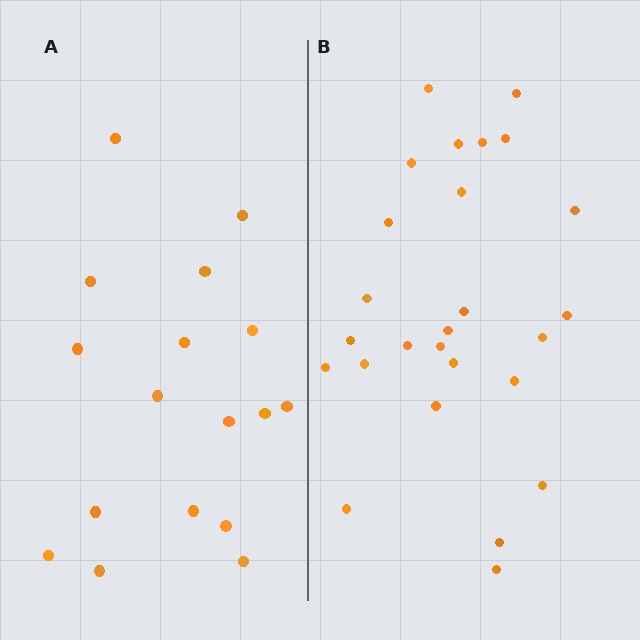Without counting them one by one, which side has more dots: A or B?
Region B (the right region) has more dots.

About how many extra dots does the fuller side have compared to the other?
Region B has roughly 8 or so more dots than region A.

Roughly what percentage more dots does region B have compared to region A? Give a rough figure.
About 55% more.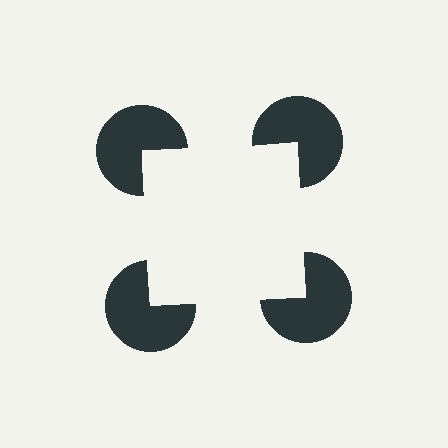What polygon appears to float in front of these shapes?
An illusory square — its edges are inferred from the aligned wedge cuts in the pac-man discs, not physically drawn.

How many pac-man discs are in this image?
There are 4 — one at each vertex of the illusory square.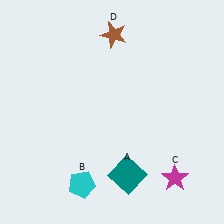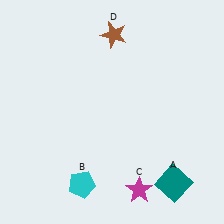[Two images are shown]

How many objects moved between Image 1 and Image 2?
2 objects moved between the two images.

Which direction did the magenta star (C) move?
The magenta star (C) moved left.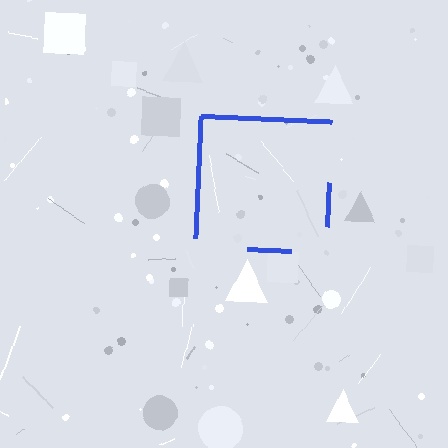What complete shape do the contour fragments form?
The contour fragments form a square.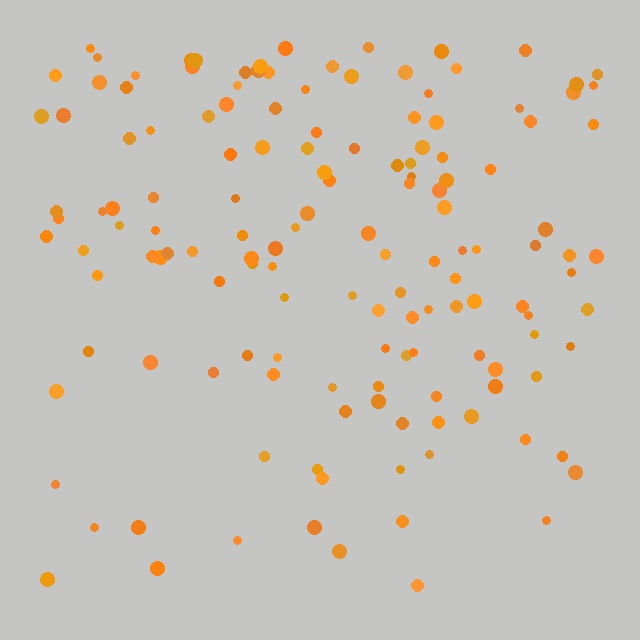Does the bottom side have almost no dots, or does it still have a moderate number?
Still a moderate number, just noticeably fewer than the top.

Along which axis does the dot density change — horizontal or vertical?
Vertical.